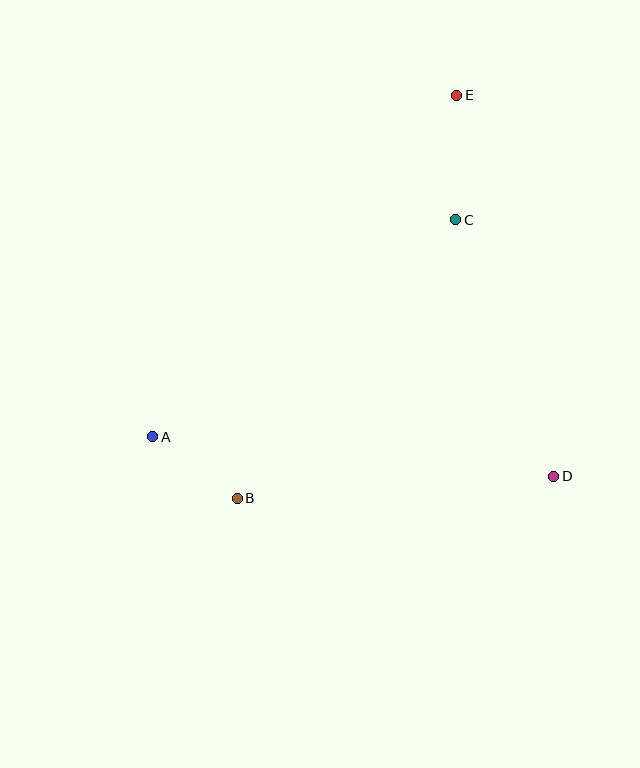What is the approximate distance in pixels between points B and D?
The distance between B and D is approximately 317 pixels.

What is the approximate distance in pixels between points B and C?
The distance between B and C is approximately 354 pixels.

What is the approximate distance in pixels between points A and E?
The distance between A and E is approximately 457 pixels.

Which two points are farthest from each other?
Points B and E are farthest from each other.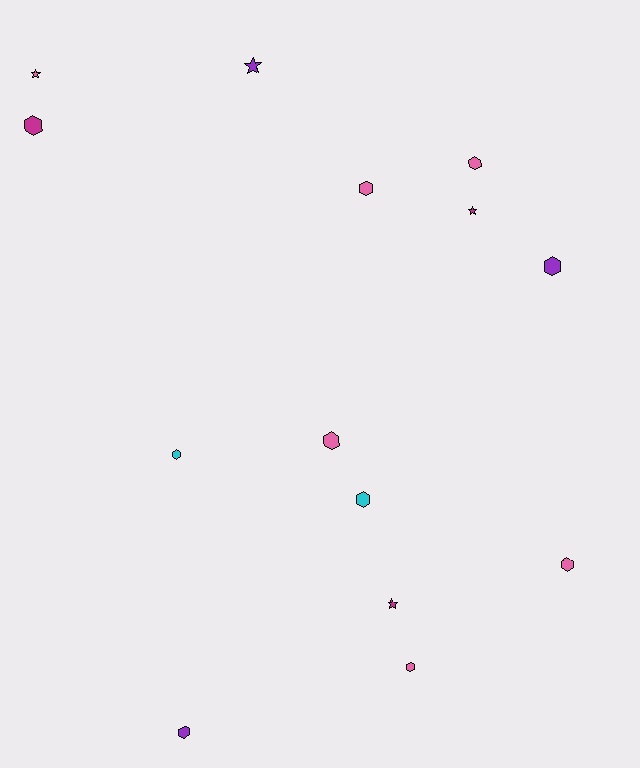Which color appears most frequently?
Pink, with 6 objects.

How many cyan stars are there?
There are no cyan stars.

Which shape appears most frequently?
Hexagon, with 10 objects.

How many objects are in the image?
There are 14 objects.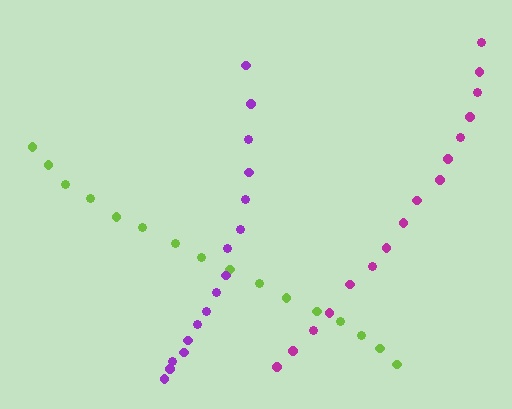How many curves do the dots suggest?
There are 3 distinct paths.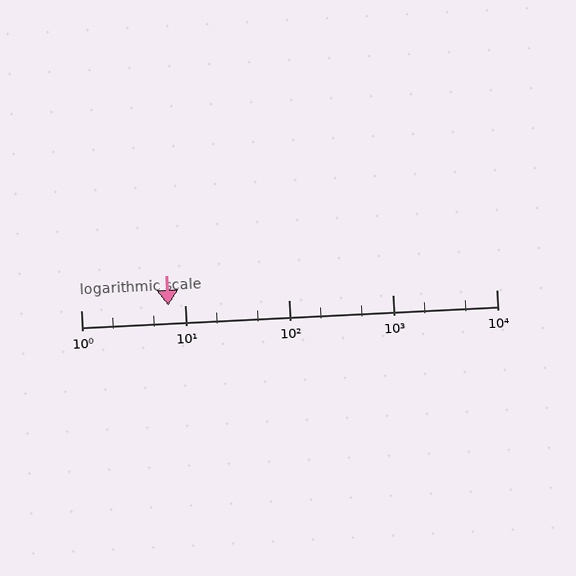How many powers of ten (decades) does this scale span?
The scale spans 4 decades, from 1 to 10000.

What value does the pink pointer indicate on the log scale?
The pointer indicates approximately 6.9.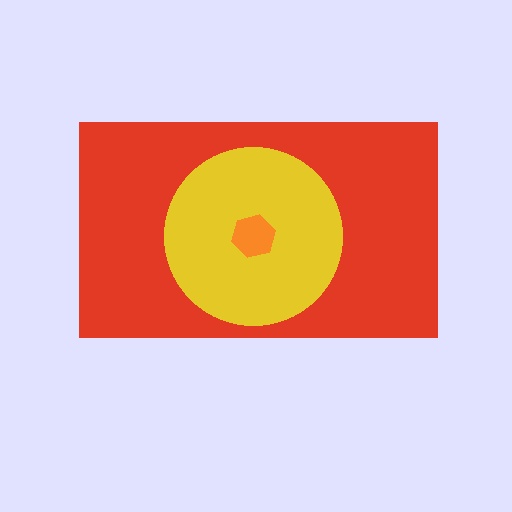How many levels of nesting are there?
3.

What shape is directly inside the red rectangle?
The yellow circle.